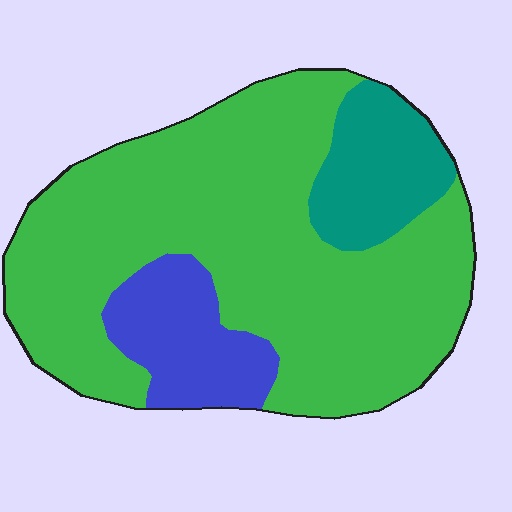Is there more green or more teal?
Green.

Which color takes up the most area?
Green, at roughly 75%.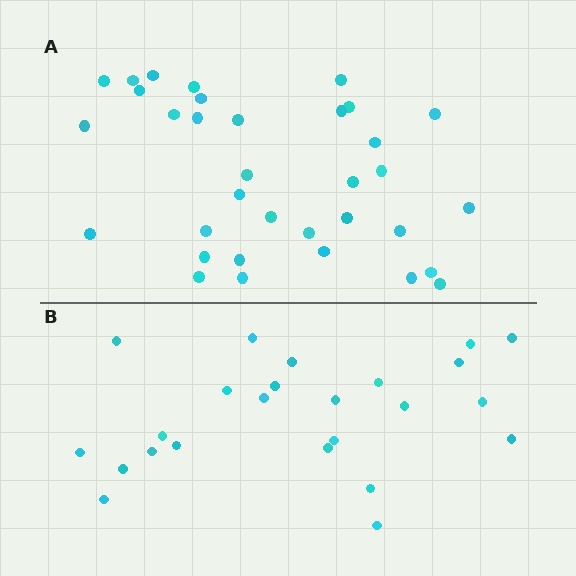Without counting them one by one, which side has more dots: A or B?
Region A (the top region) has more dots.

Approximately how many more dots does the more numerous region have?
Region A has roughly 10 or so more dots than region B.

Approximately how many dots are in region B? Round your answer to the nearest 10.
About 20 dots. (The exact count is 24, which rounds to 20.)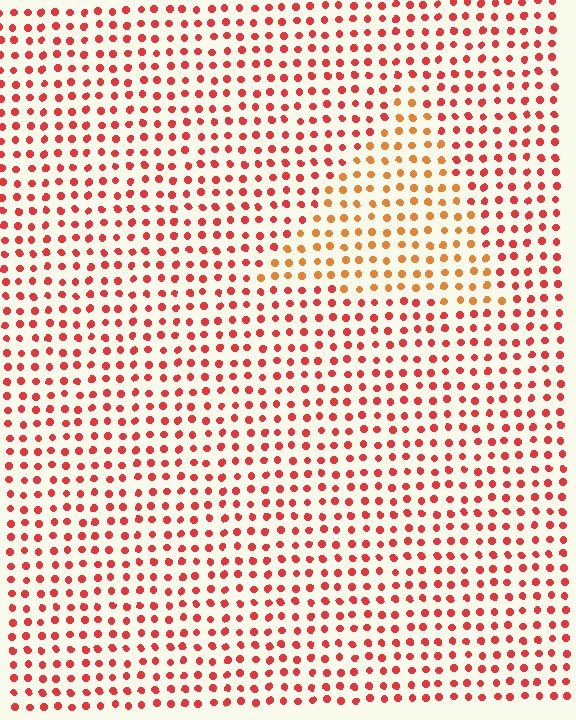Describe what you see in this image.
The image is filled with small red elements in a uniform arrangement. A triangle-shaped region is visible where the elements are tinted to a slightly different hue, forming a subtle color boundary.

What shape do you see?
I see a triangle.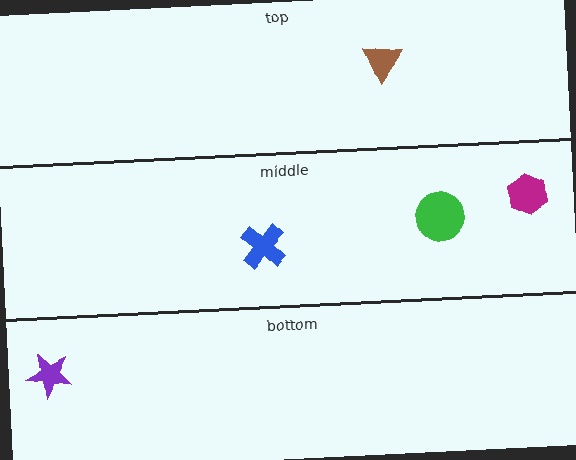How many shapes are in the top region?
1.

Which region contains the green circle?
The middle region.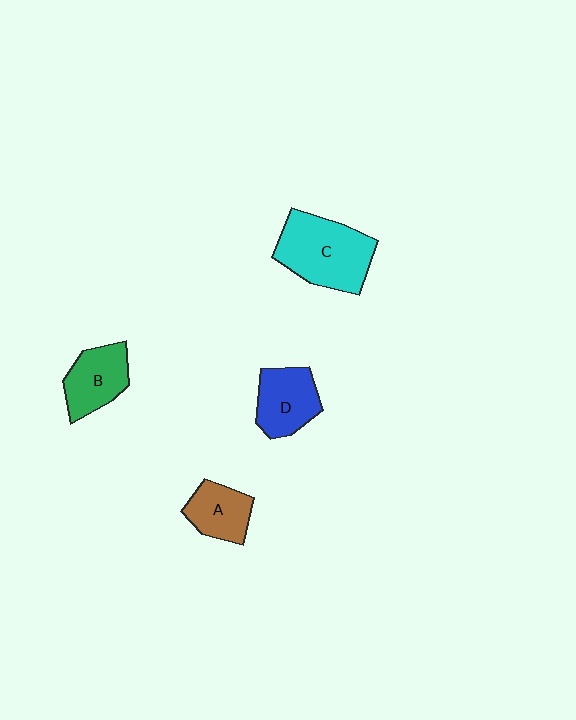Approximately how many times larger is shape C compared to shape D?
Approximately 1.5 times.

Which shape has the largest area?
Shape C (cyan).